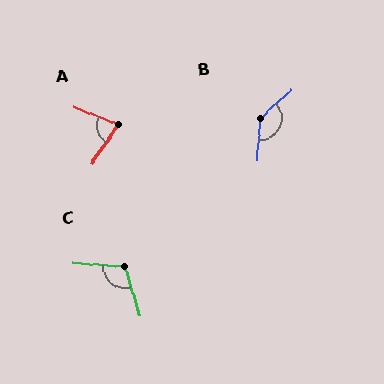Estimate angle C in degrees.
Approximately 111 degrees.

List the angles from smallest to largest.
A (77°), C (111°), B (138°).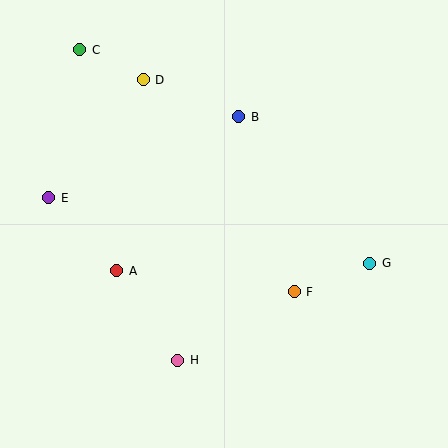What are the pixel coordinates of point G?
Point G is at (370, 263).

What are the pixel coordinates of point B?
Point B is at (239, 117).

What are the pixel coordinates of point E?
Point E is at (49, 198).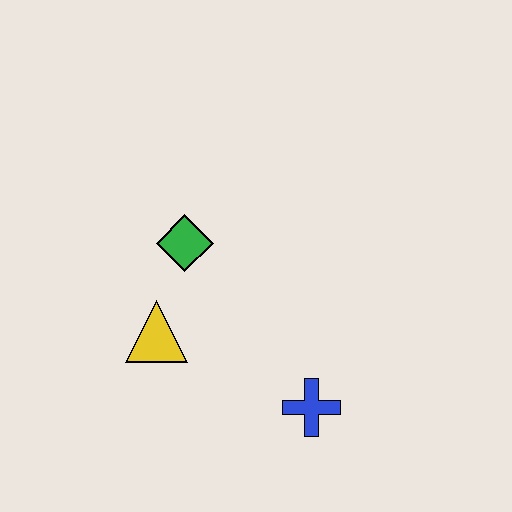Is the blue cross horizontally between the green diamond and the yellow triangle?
No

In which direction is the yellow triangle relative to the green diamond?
The yellow triangle is below the green diamond.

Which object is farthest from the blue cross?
The green diamond is farthest from the blue cross.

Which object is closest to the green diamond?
The yellow triangle is closest to the green diamond.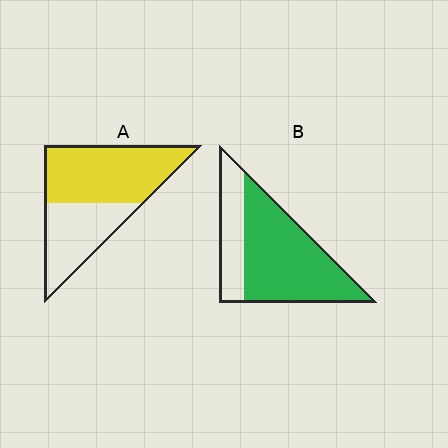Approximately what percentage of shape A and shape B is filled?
A is approximately 60% and B is approximately 70%.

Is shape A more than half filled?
Yes.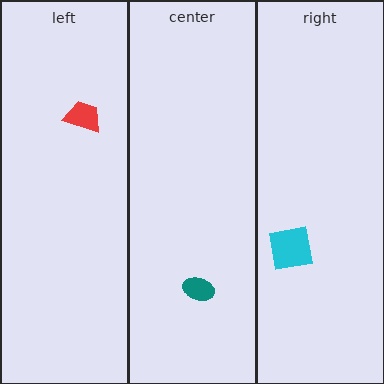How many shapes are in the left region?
1.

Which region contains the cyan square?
The right region.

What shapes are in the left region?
The red trapezoid.